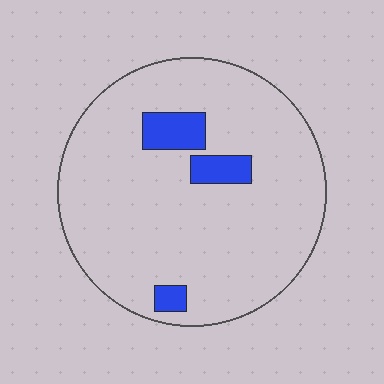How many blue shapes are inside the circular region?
3.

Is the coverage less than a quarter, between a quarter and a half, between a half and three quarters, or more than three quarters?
Less than a quarter.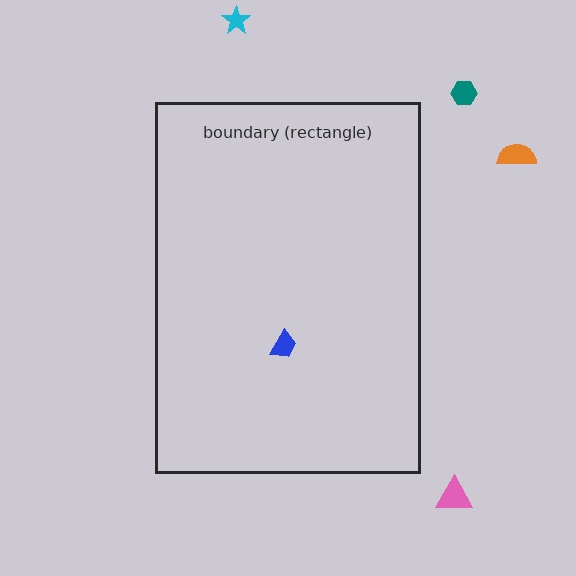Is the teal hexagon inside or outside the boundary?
Outside.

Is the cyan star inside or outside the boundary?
Outside.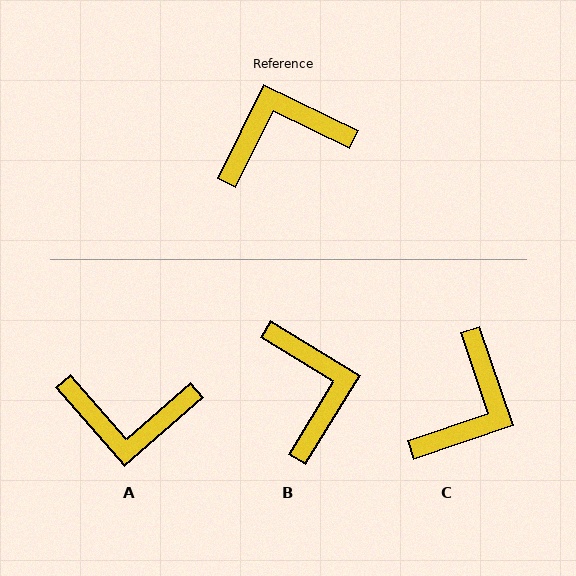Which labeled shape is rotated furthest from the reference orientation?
A, about 157 degrees away.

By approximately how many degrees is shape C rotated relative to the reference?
Approximately 135 degrees clockwise.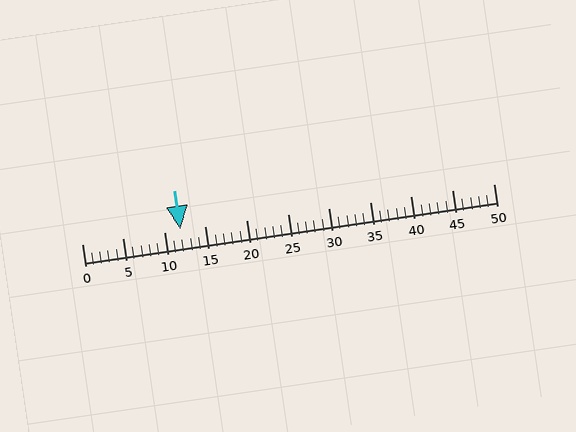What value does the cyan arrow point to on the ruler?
The cyan arrow points to approximately 12.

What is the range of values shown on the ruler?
The ruler shows values from 0 to 50.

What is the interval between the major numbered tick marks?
The major tick marks are spaced 5 units apart.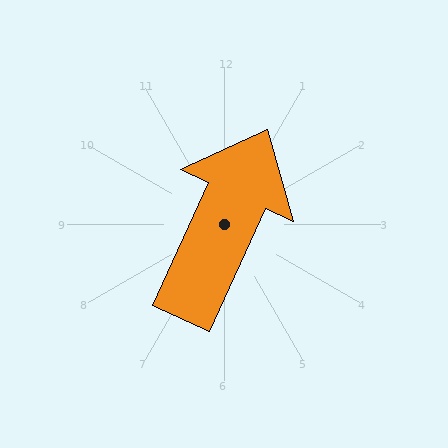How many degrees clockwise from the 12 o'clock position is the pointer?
Approximately 24 degrees.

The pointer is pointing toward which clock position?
Roughly 1 o'clock.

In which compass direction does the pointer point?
Northeast.